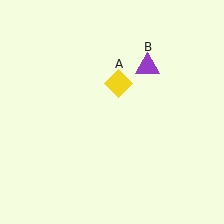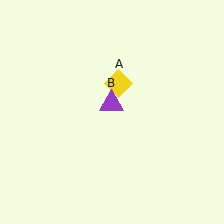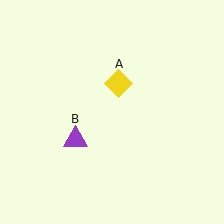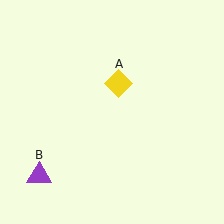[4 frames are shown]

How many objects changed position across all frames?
1 object changed position: purple triangle (object B).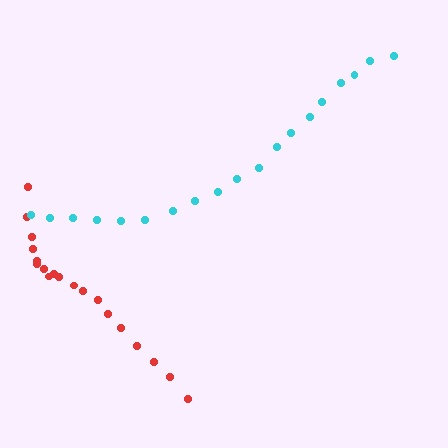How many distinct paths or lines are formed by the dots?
There are 2 distinct paths.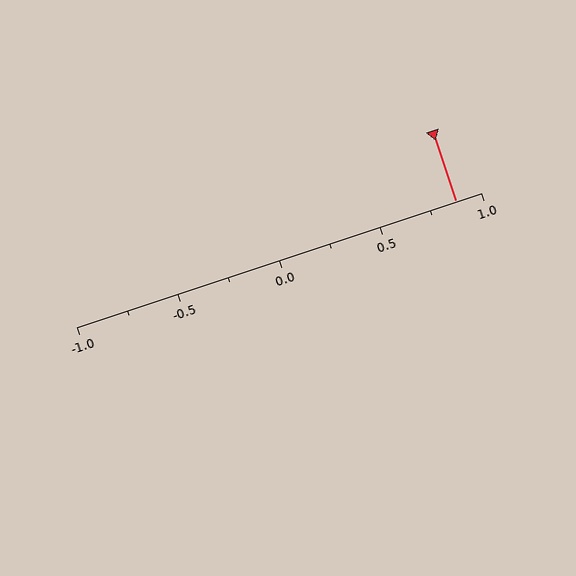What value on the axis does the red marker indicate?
The marker indicates approximately 0.88.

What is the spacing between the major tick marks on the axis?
The major ticks are spaced 0.5 apart.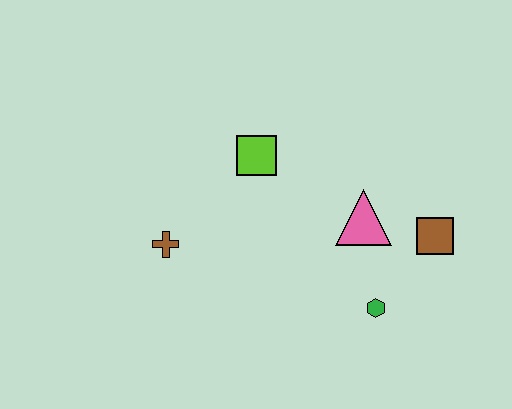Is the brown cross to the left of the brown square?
Yes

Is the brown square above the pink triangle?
No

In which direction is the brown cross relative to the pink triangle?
The brown cross is to the left of the pink triangle.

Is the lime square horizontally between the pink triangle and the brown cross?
Yes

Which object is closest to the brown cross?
The lime square is closest to the brown cross.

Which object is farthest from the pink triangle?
The brown cross is farthest from the pink triangle.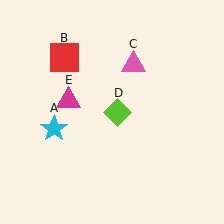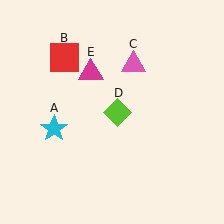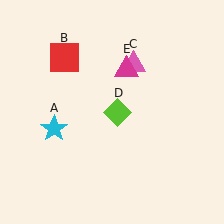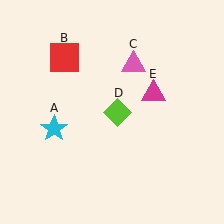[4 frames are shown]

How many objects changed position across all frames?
1 object changed position: magenta triangle (object E).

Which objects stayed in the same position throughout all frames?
Cyan star (object A) and red square (object B) and pink triangle (object C) and lime diamond (object D) remained stationary.